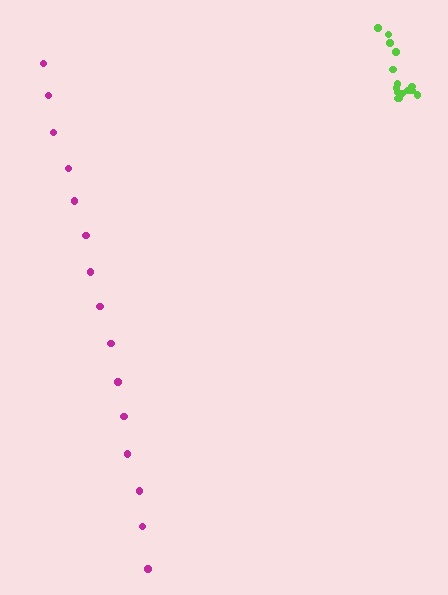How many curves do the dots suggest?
There are 2 distinct paths.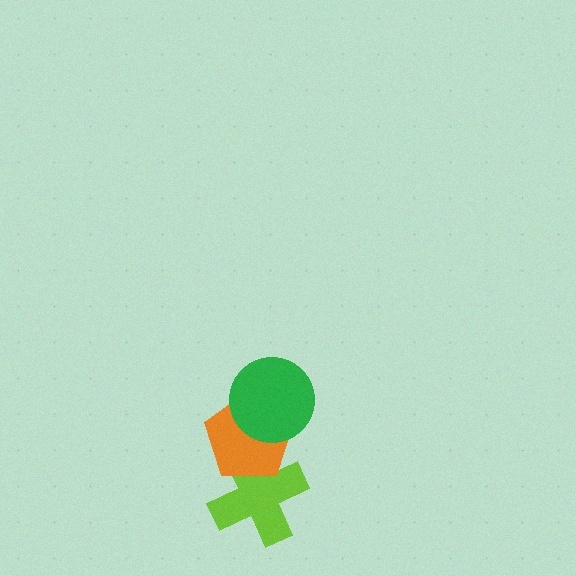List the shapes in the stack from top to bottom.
From top to bottom: the green circle, the orange pentagon, the lime cross.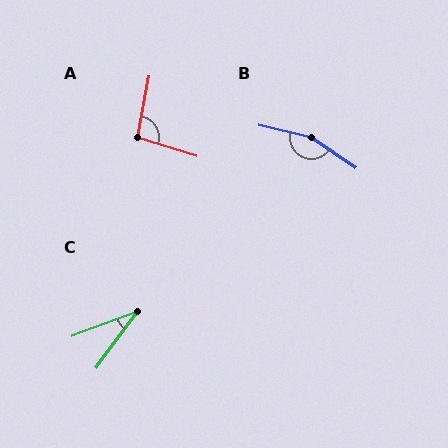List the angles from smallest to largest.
C (34°), A (96°), B (159°).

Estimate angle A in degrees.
Approximately 96 degrees.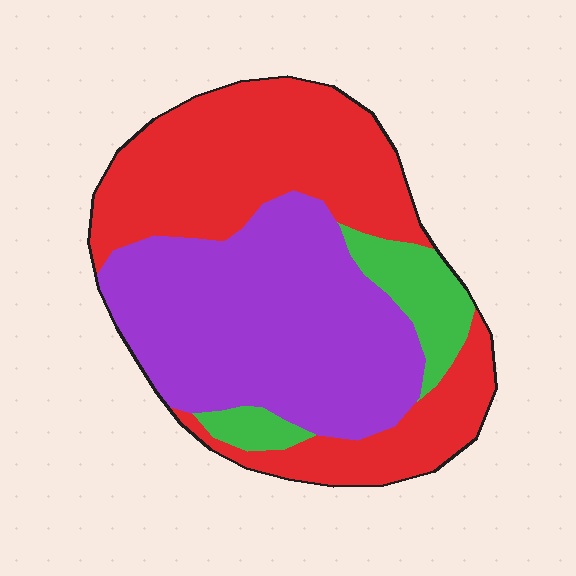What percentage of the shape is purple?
Purple takes up about two fifths (2/5) of the shape.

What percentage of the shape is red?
Red covers around 45% of the shape.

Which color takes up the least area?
Green, at roughly 10%.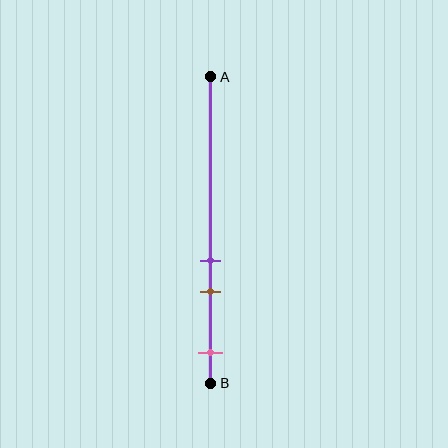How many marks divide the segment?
There are 3 marks dividing the segment.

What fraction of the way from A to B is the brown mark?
The brown mark is approximately 70% (0.7) of the way from A to B.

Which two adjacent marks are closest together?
The purple and brown marks are the closest adjacent pair.